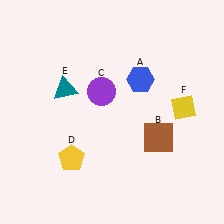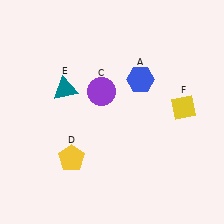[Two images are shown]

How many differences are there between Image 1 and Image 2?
There is 1 difference between the two images.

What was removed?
The brown square (B) was removed in Image 2.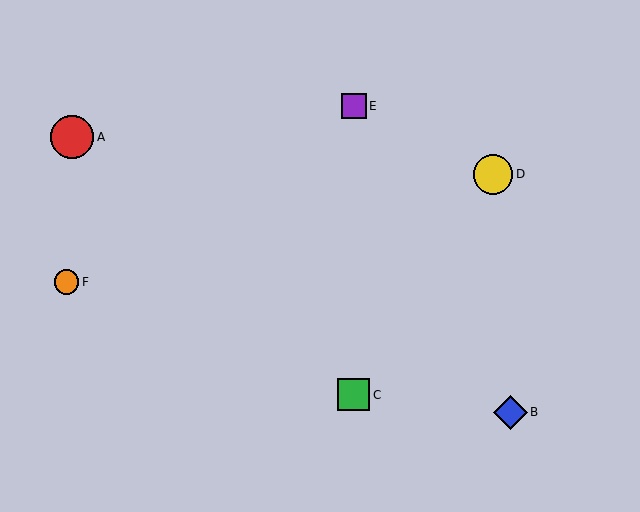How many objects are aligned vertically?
2 objects (C, E) are aligned vertically.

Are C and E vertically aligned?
Yes, both are at x≈354.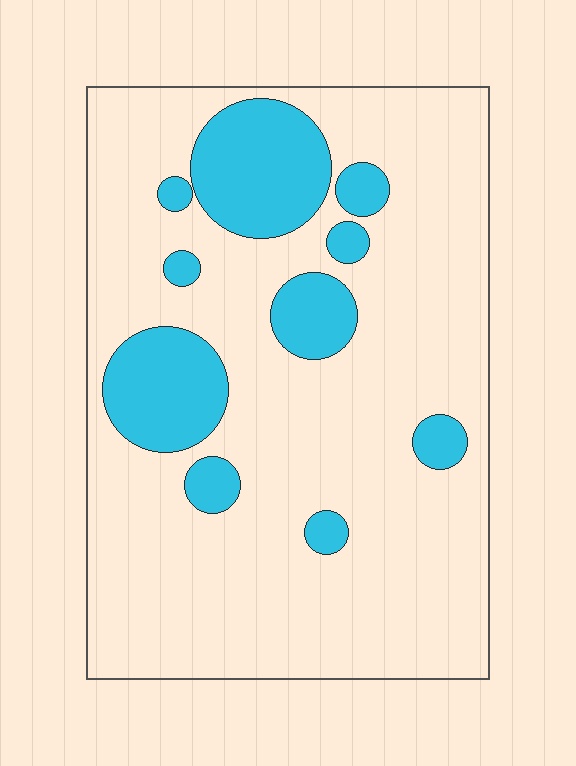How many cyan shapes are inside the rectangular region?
10.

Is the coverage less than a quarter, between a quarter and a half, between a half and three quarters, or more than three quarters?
Less than a quarter.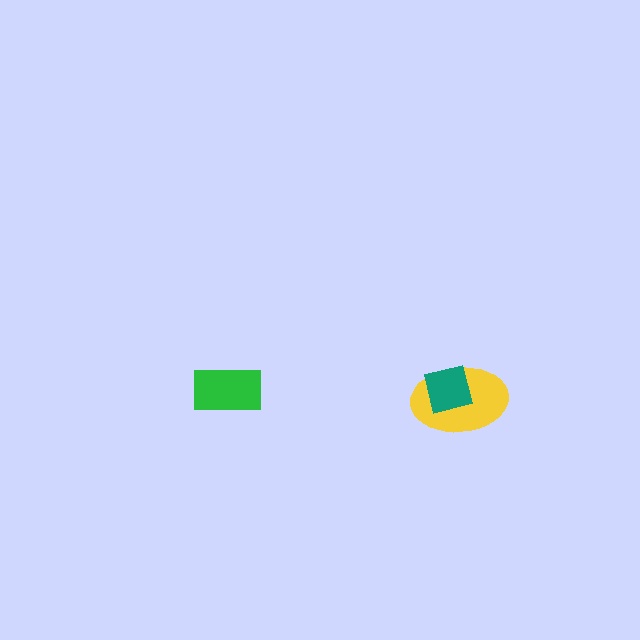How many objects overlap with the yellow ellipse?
1 object overlaps with the yellow ellipse.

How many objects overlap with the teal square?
1 object overlaps with the teal square.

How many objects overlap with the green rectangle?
0 objects overlap with the green rectangle.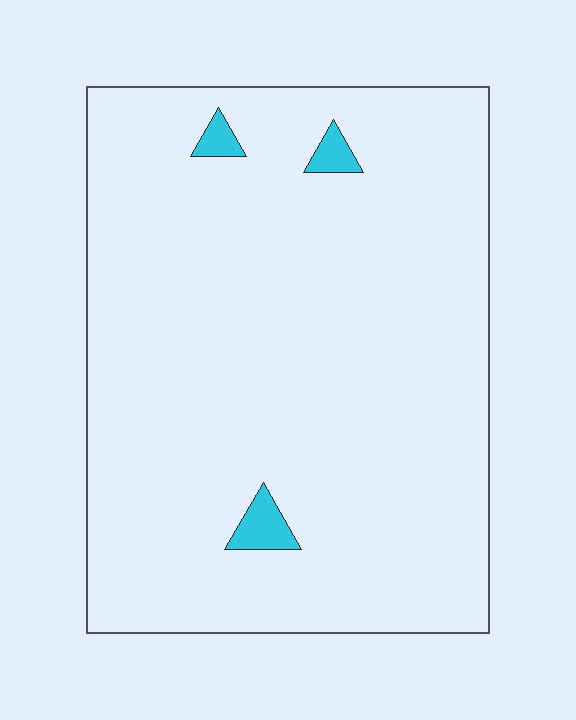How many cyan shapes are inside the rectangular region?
3.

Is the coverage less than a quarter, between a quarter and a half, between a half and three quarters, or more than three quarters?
Less than a quarter.